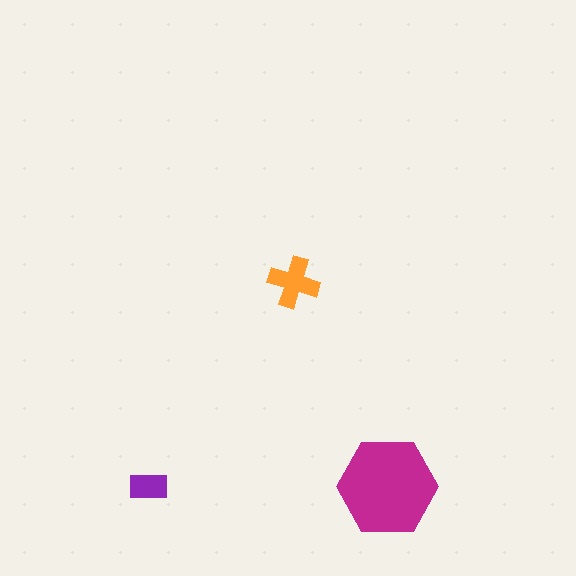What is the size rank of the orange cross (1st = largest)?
2nd.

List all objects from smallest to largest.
The purple rectangle, the orange cross, the magenta hexagon.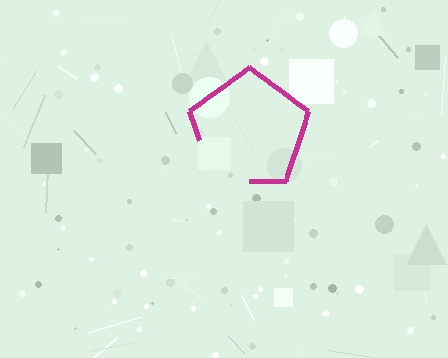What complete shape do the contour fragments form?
The contour fragments form a pentagon.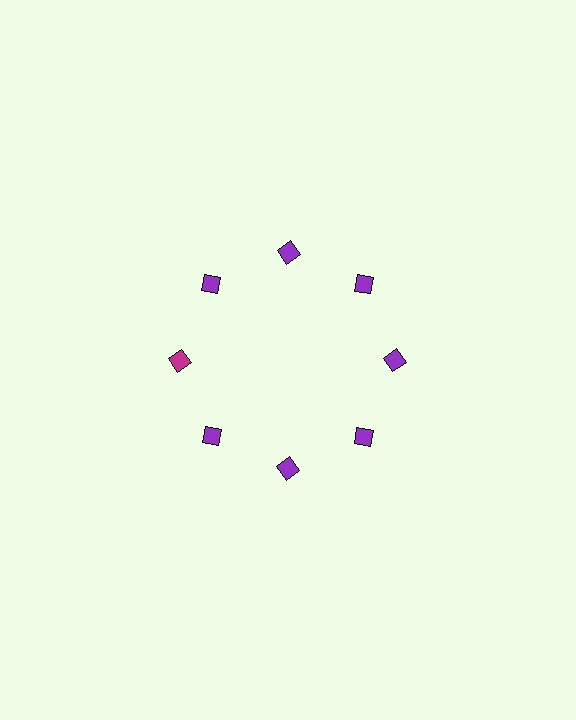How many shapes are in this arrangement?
There are 8 shapes arranged in a ring pattern.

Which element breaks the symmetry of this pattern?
The magenta square at roughly the 9 o'clock position breaks the symmetry. All other shapes are purple squares.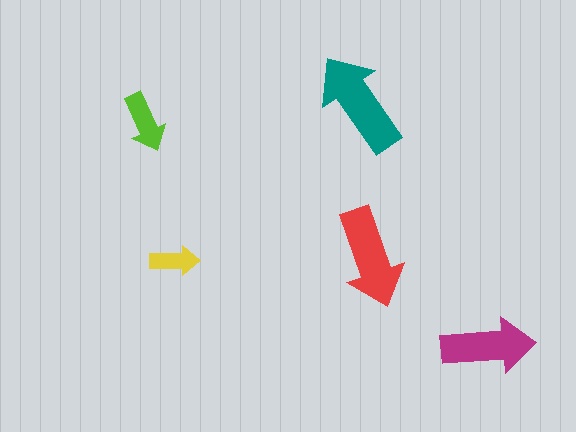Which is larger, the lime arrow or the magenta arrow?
The magenta one.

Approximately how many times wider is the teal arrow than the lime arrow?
About 1.5 times wider.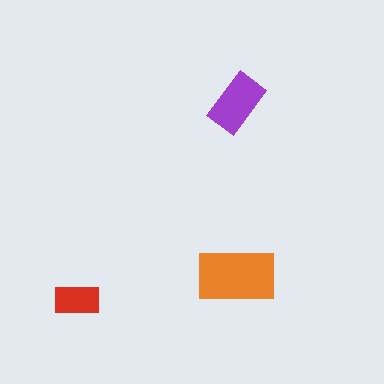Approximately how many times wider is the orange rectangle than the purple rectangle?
About 1.5 times wider.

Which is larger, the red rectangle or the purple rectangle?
The purple one.